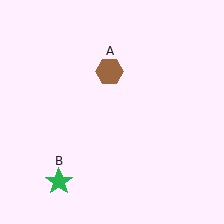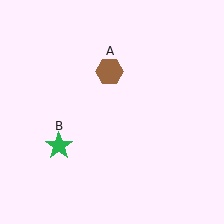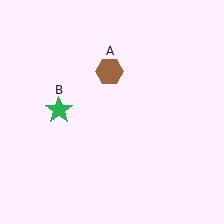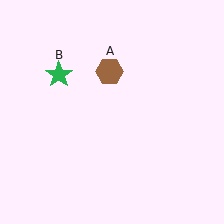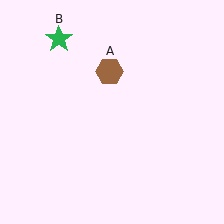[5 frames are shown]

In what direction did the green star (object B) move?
The green star (object B) moved up.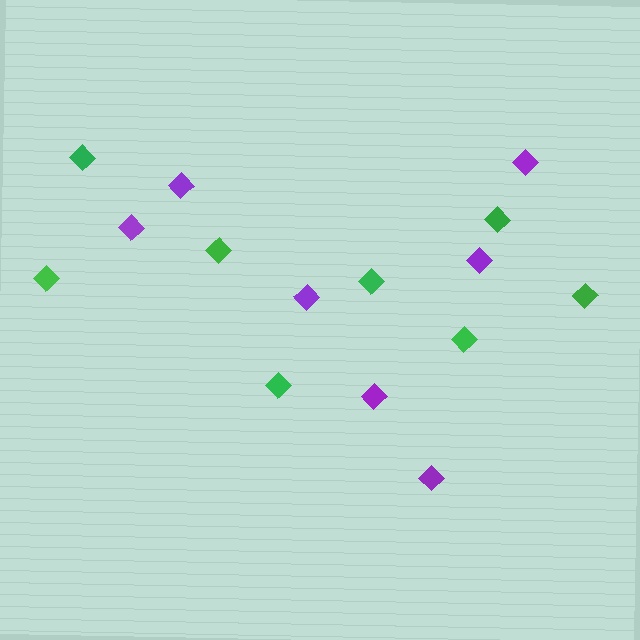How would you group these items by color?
There are 2 groups: one group of green diamonds (8) and one group of purple diamonds (7).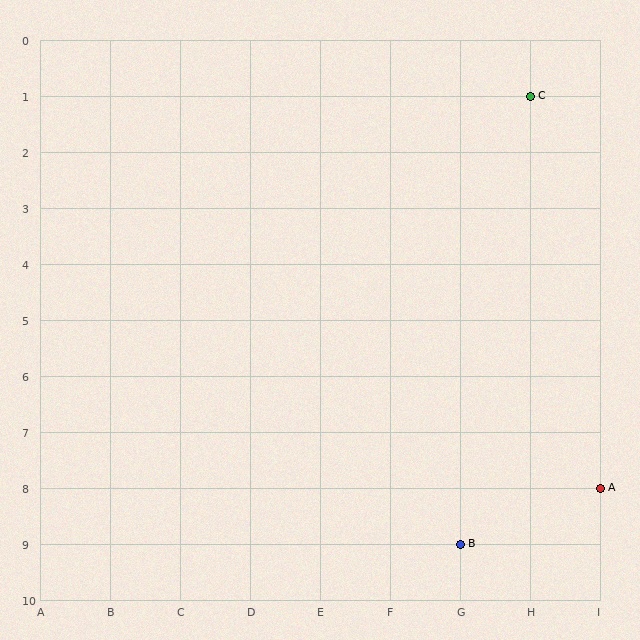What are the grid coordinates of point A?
Point A is at grid coordinates (I, 8).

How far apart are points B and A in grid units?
Points B and A are 2 columns and 1 row apart (about 2.2 grid units diagonally).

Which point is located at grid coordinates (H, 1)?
Point C is at (H, 1).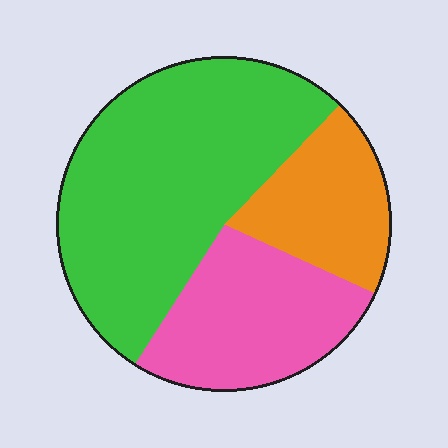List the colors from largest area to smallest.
From largest to smallest: green, pink, orange.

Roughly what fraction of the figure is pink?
Pink takes up between a sixth and a third of the figure.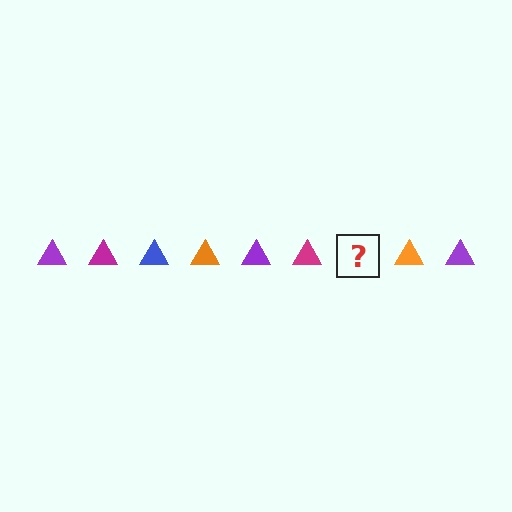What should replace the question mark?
The question mark should be replaced with a blue triangle.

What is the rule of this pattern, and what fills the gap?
The rule is that the pattern cycles through purple, magenta, blue, orange triangles. The gap should be filled with a blue triangle.